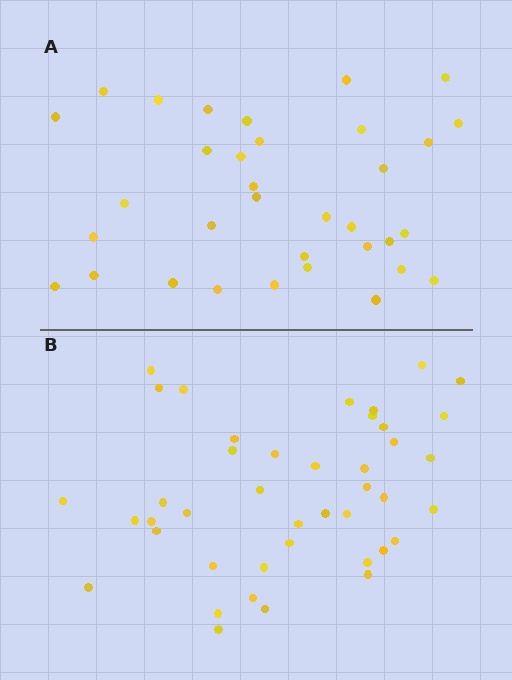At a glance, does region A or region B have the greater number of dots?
Region B (the bottom region) has more dots.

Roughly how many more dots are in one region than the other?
Region B has roughly 8 or so more dots than region A.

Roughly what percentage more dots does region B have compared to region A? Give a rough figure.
About 25% more.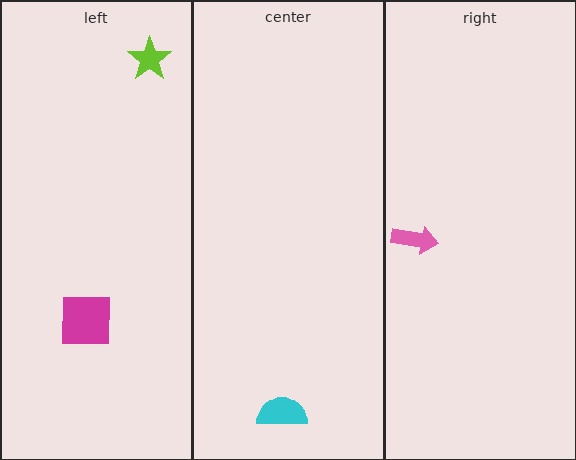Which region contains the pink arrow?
The right region.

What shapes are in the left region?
The lime star, the magenta square.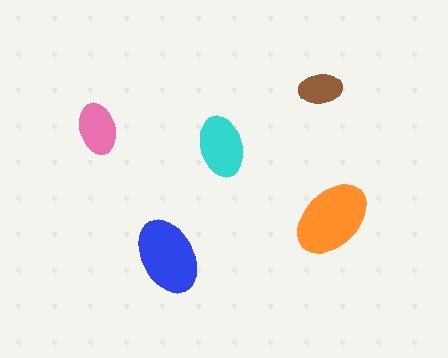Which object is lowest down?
The blue ellipse is bottommost.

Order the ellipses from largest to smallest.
the orange one, the blue one, the cyan one, the pink one, the brown one.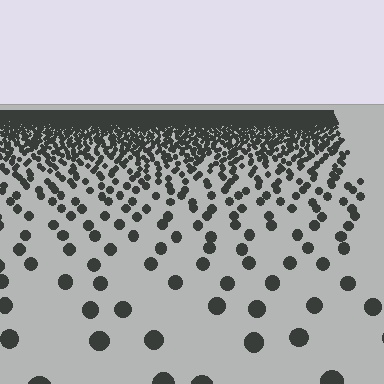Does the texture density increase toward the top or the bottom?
Density increases toward the top.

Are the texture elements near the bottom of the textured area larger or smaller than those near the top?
Larger. Near the bottom, elements are closer to the viewer and appear at a bigger on-screen size.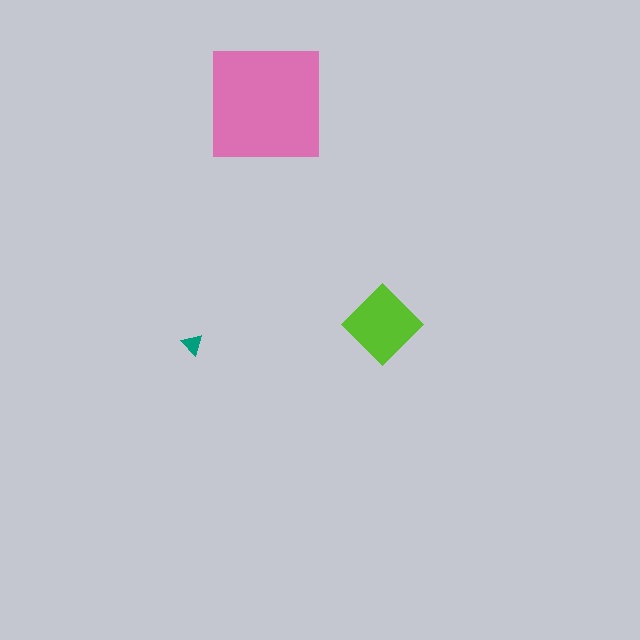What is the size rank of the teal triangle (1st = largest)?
3rd.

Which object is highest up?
The pink square is topmost.